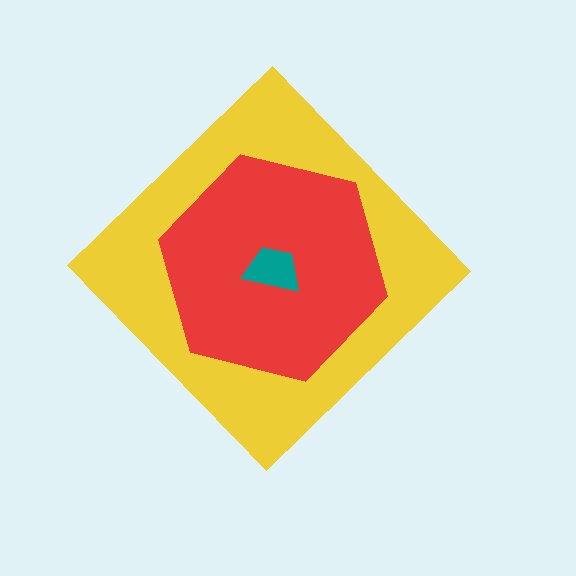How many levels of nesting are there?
3.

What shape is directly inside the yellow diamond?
The red hexagon.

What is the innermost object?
The teal trapezoid.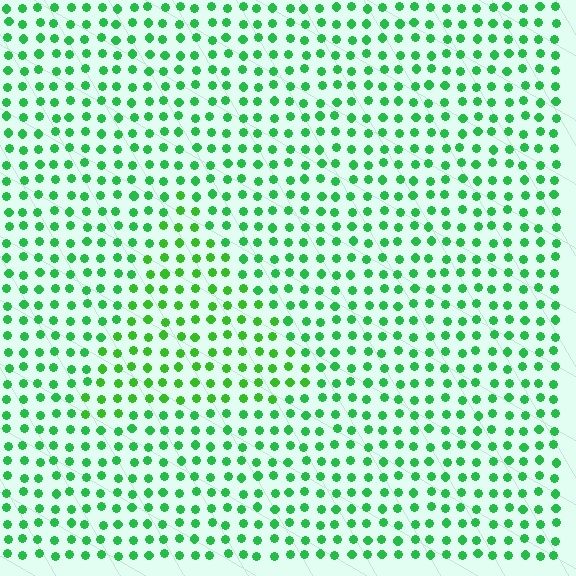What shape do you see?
I see a triangle.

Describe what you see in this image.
The image is filled with small green elements in a uniform arrangement. A triangle-shaped region is visible where the elements are tinted to a slightly different hue, forming a subtle color boundary.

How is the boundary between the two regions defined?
The boundary is defined purely by a slight shift in hue (about 21 degrees). Spacing, size, and orientation are identical on both sides.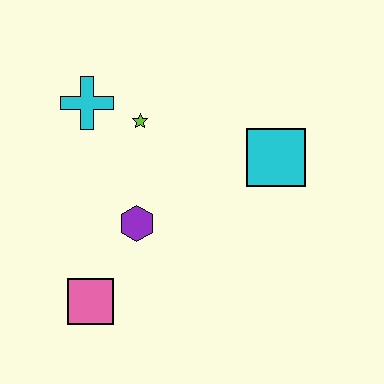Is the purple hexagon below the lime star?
Yes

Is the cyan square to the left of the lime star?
No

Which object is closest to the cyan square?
The lime star is closest to the cyan square.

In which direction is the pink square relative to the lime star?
The pink square is below the lime star.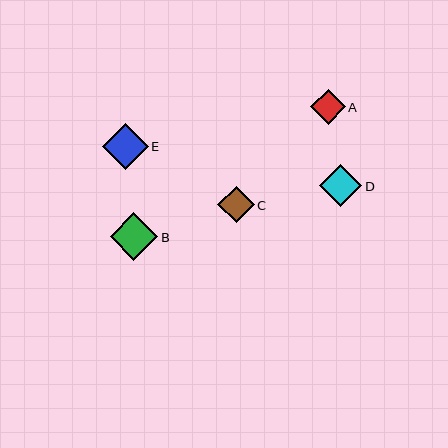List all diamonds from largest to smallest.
From largest to smallest: B, E, D, C, A.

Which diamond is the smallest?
Diamond A is the smallest with a size of approximately 35 pixels.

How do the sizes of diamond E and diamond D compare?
Diamond E and diamond D are approximately the same size.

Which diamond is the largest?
Diamond B is the largest with a size of approximately 47 pixels.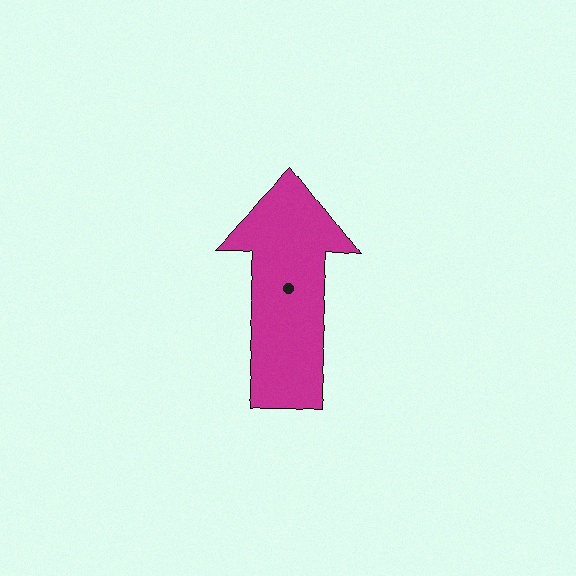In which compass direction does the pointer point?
North.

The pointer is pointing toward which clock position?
Roughly 12 o'clock.